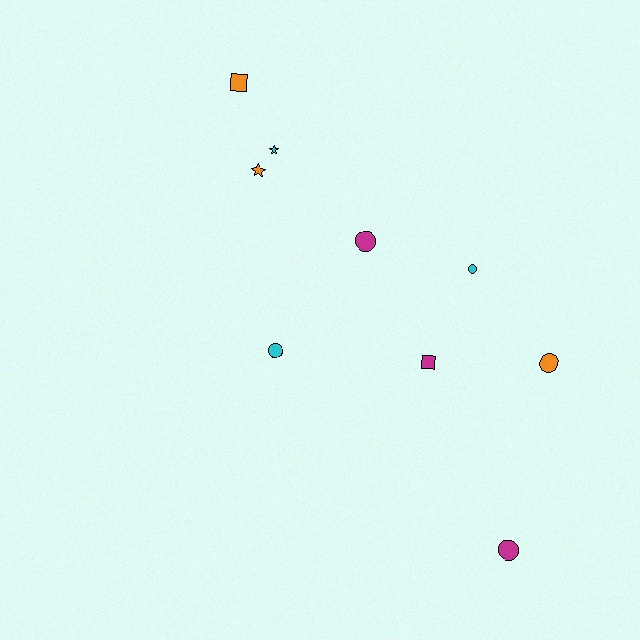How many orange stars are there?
There is 1 orange star.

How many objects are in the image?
There are 9 objects.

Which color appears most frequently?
Magenta, with 3 objects.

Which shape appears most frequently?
Circle, with 5 objects.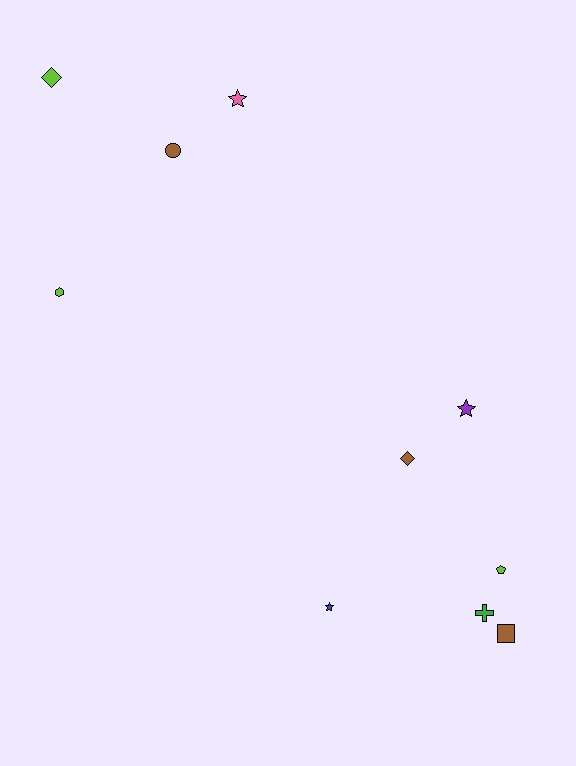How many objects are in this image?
There are 10 objects.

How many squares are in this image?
There is 1 square.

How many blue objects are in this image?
There is 1 blue object.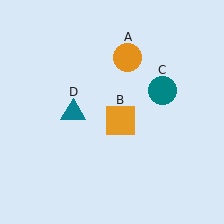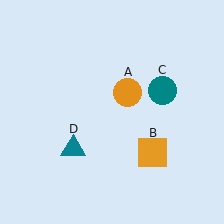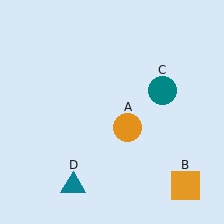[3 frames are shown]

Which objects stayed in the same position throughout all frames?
Teal circle (object C) remained stationary.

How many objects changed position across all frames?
3 objects changed position: orange circle (object A), orange square (object B), teal triangle (object D).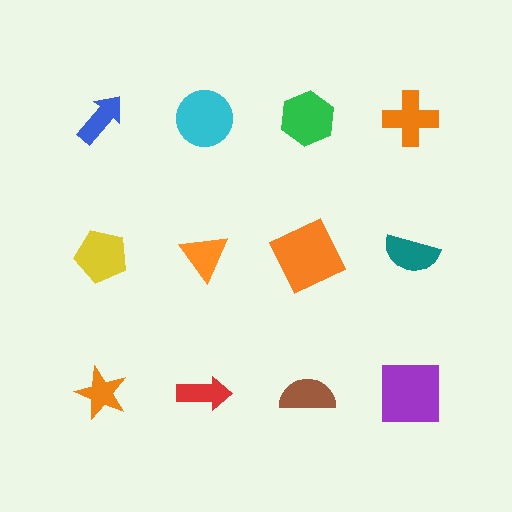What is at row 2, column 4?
A teal semicircle.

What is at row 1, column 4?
An orange cross.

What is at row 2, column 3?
An orange square.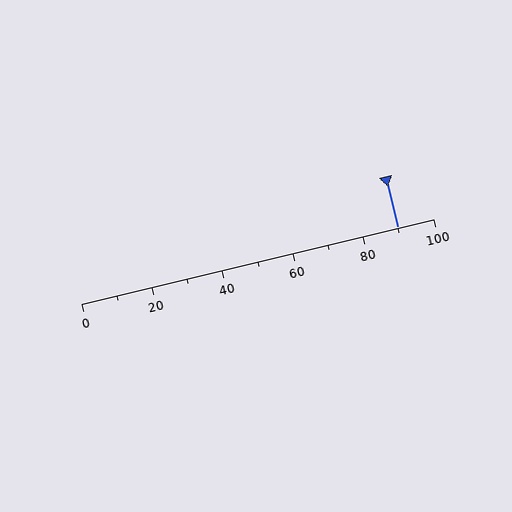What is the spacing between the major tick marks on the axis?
The major ticks are spaced 20 apart.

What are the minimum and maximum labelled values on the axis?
The axis runs from 0 to 100.